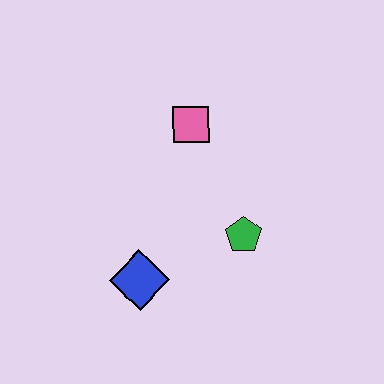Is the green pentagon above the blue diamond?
Yes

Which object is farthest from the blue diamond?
The pink square is farthest from the blue diamond.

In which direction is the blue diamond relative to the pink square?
The blue diamond is below the pink square.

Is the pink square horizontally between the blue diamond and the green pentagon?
Yes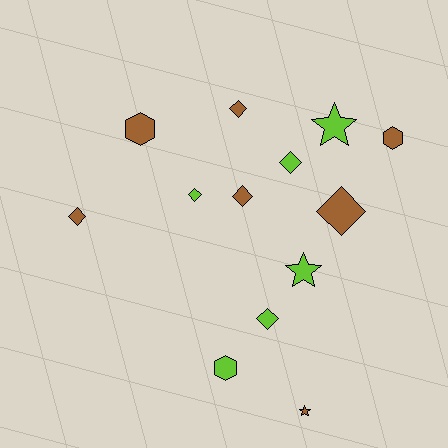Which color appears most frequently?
Brown, with 7 objects.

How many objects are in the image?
There are 13 objects.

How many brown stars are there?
There is 1 brown star.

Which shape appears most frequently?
Diamond, with 7 objects.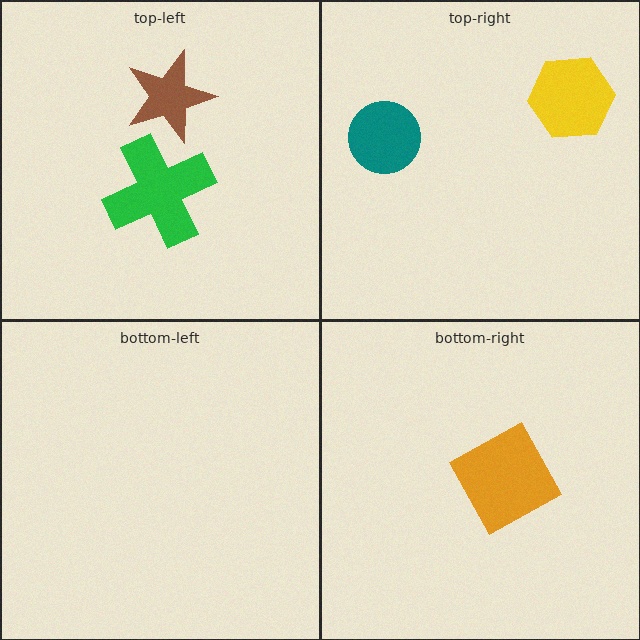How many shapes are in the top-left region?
2.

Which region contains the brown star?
The top-left region.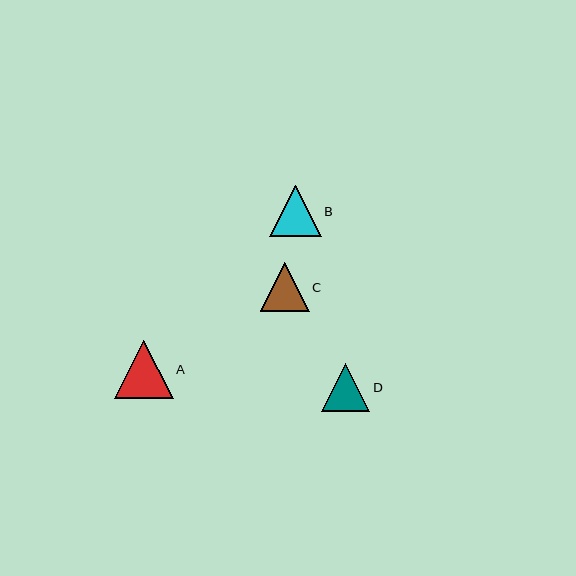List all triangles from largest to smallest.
From largest to smallest: A, B, C, D.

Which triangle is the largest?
Triangle A is the largest with a size of approximately 59 pixels.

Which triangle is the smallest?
Triangle D is the smallest with a size of approximately 49 pixels.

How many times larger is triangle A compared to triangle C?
Triangle A is approximately 1.2 times the size of triangle C.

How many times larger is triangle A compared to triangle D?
Triangle A is approximately 1.2 times the size of triangle D.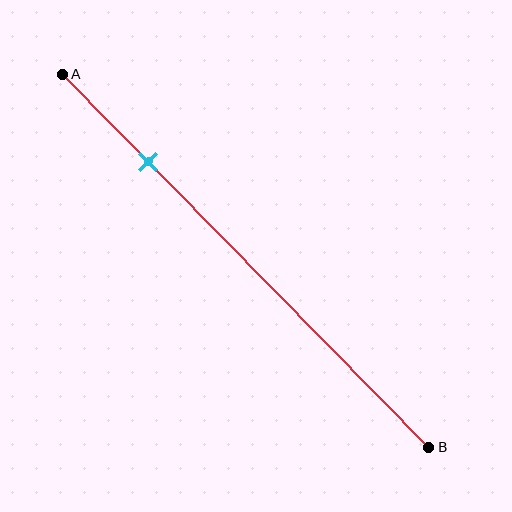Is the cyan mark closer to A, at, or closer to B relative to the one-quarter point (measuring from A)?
The cyan mark is approximately at the one-quarter point of segment AB.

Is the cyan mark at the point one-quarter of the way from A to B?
Yes, the mark is approximately at the one-quarter point.